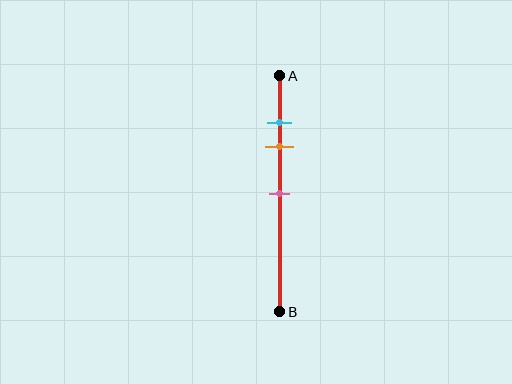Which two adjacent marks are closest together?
The cyan and orange marks are the closest adjacent pair.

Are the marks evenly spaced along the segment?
No, the marks are not evenly spaced.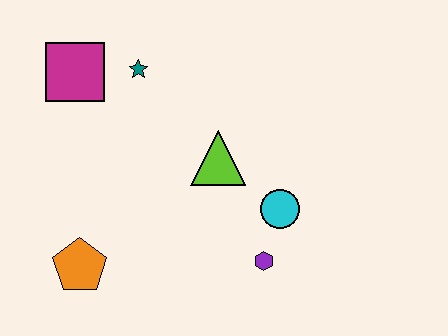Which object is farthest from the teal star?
The purple hexagon is farthest from the teal star.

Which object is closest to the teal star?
The magenta square is closest to the teal star.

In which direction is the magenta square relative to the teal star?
The magenta square is to the left of the teal star.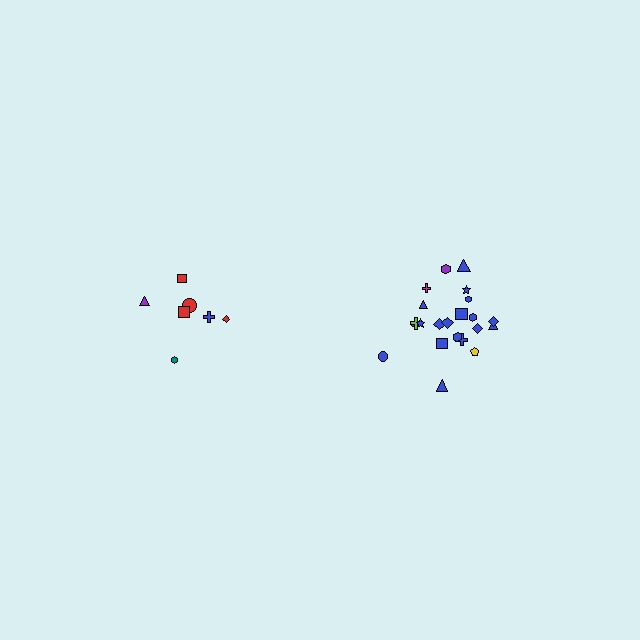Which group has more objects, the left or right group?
The right group.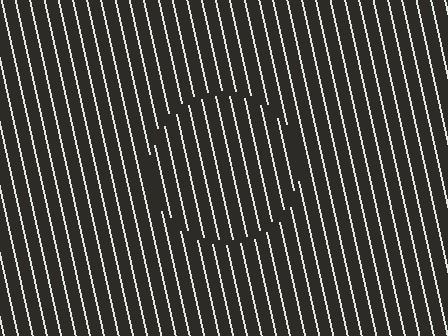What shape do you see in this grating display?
An illusory circle. The interior of the shape contains the same grating, shifted by half a period — the contour is defined by the phase discontinuity where line-ends from the inner and outer gratings abut.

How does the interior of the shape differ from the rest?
The interior of the shape contains the same grating, shifted by half a period — the contour is defined by the phase discontinuity where line-ends from the inner and outer gratings abut.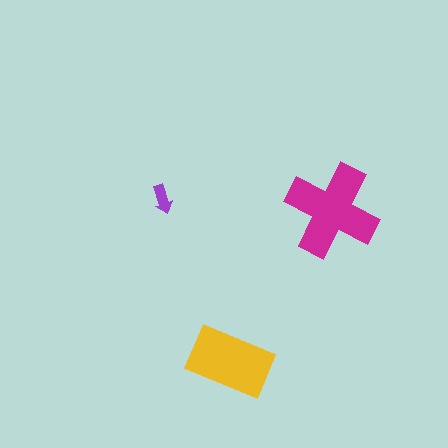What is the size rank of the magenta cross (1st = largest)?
1st.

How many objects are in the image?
There are 3 objects in the image.